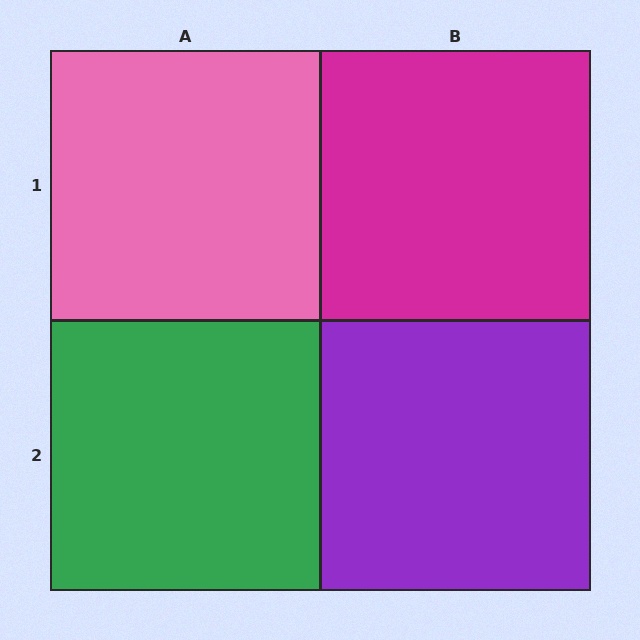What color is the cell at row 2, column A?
Green.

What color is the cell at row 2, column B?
Purple.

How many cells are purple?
1 cell is purple.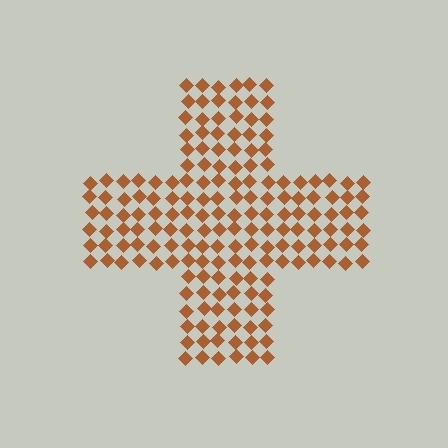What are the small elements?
The small elements are diamonds.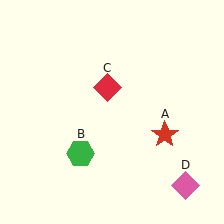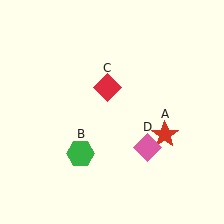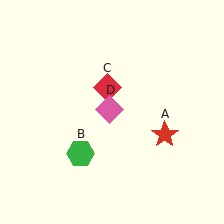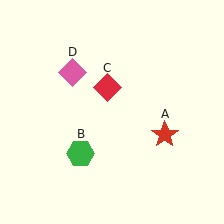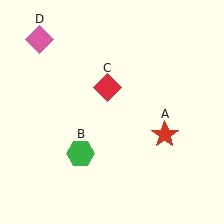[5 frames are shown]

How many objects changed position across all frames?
1 object changed position: pink diamond (object D).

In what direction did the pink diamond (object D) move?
The pink diamond (object D) moved up and to the left.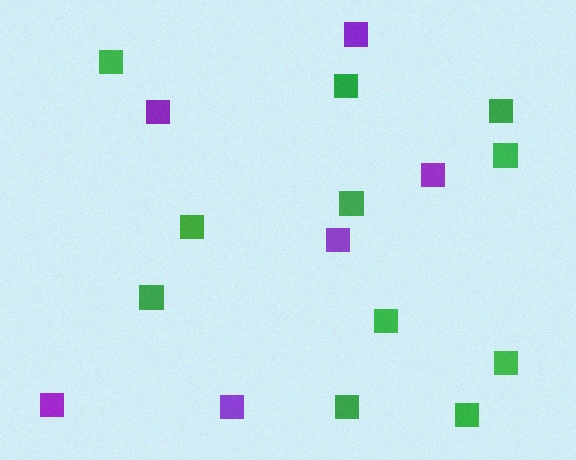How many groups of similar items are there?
There are 2 groups: one group of purple squares (6) and one group of green squares (11).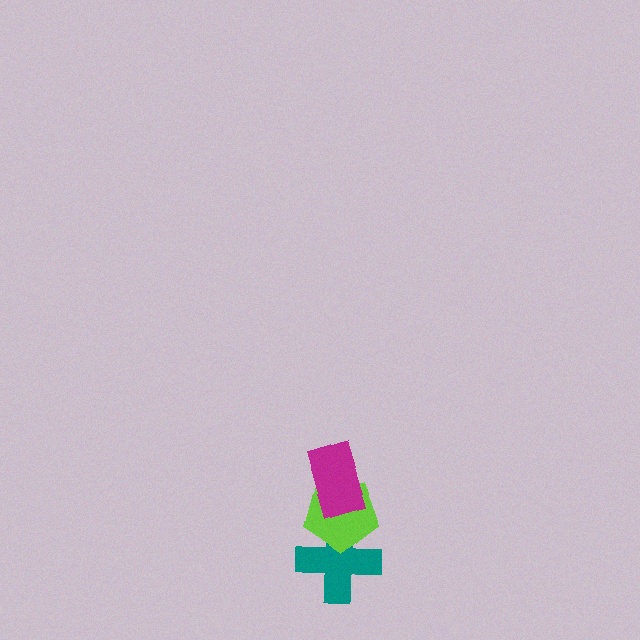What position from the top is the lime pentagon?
The lime pentagon is 2nd from the top.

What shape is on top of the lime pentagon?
The magenta rectangle is on top of the lime pentagon.